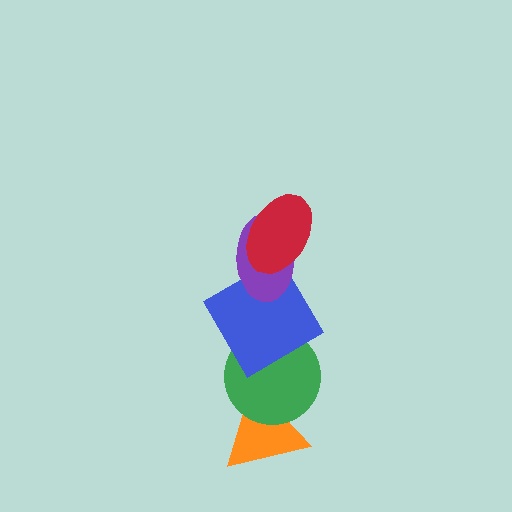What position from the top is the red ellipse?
The red ellipse is 1st from the top.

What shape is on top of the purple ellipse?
The red ellipse is on top of the purple ellipse.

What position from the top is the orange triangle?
The orange triangle is 5th from the top.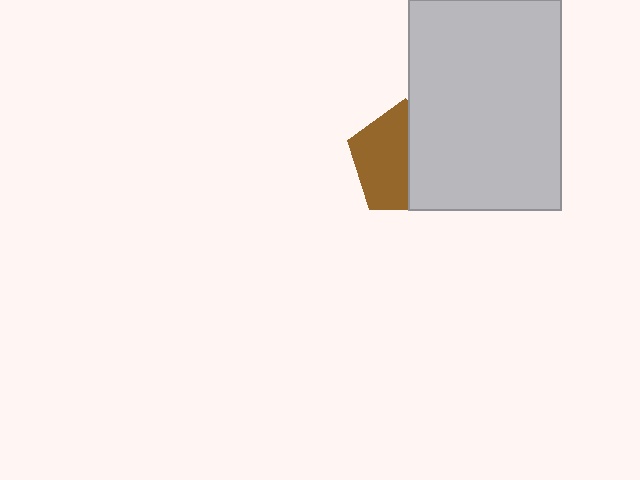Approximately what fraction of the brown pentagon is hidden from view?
Roughly 48% of the brown pentagon is hidden behind the light gray rectangle.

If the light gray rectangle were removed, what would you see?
You would see the complete brown pentagon.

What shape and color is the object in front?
The object in front is a light gray rectangle.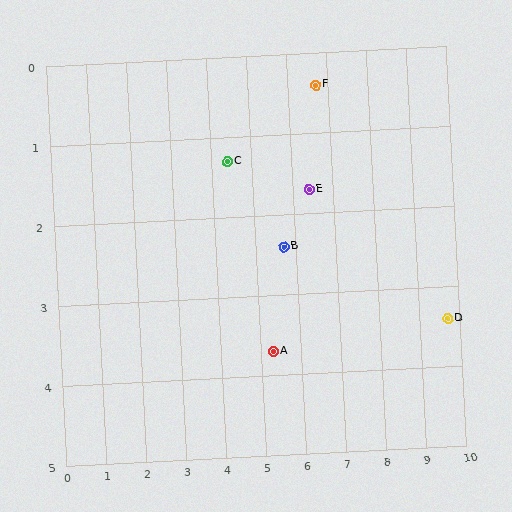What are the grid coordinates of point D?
Point D is at approximately (9.7, 3.4).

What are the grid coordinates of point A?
Point A is at approximately (5.3, 3.7).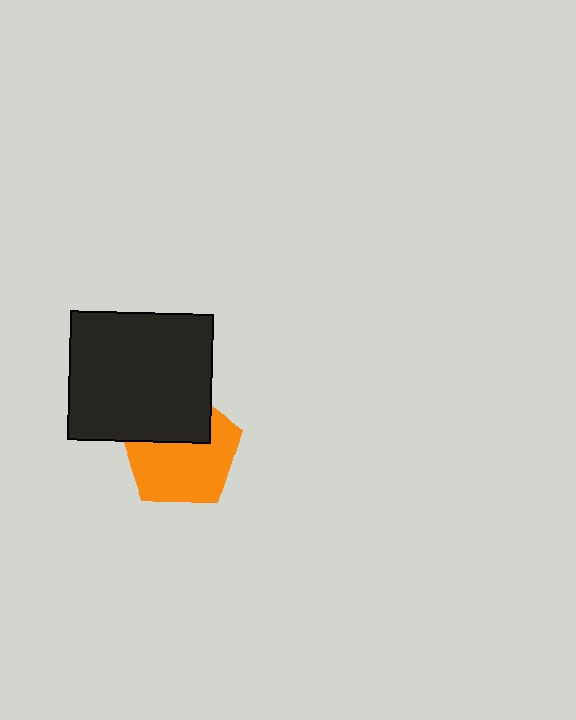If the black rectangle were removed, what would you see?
You would see the complete orange pentagon.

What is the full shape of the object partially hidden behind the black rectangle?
The partially hidden object is an orange pentagon.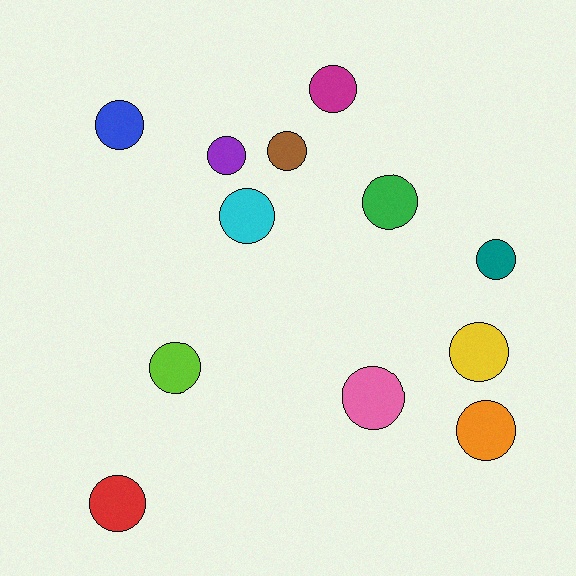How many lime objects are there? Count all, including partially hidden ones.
There is 1 lime object.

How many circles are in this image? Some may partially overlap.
There are 12 circles.